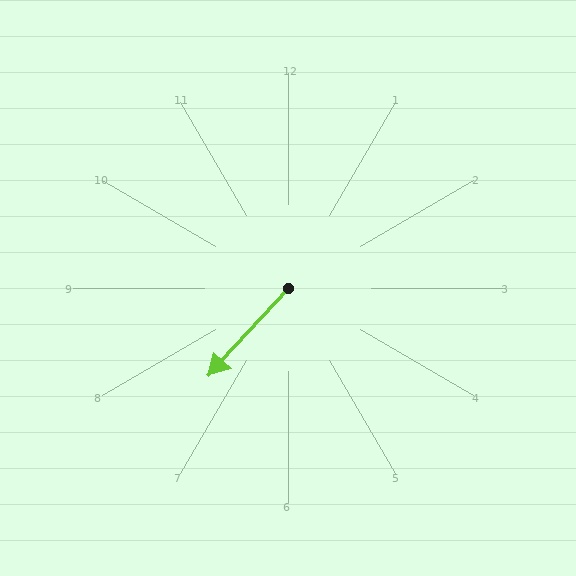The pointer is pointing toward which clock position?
Roughly 7 o'clock.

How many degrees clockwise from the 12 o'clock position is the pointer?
Approximately 222 degrees.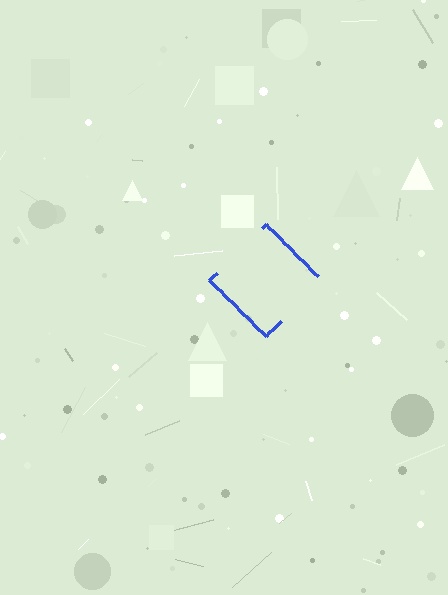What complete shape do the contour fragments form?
The contour fragments form a diamond.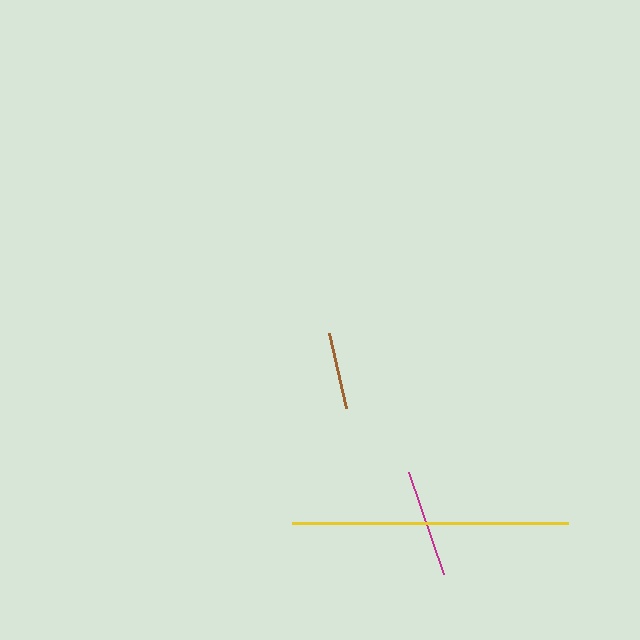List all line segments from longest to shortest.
From longest to shortest: yellow, magenta, brown.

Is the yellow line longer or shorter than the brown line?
The yellow line is longer than the brown line.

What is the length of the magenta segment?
The magenta segment is approximately 107 pixels long.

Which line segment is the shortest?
The brown line is the shortest at approximately 77 pixels.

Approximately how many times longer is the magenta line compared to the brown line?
The magenta line is approximately 1.4 times the length of the brown line.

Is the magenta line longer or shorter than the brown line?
The magenta line is longer than the brown line.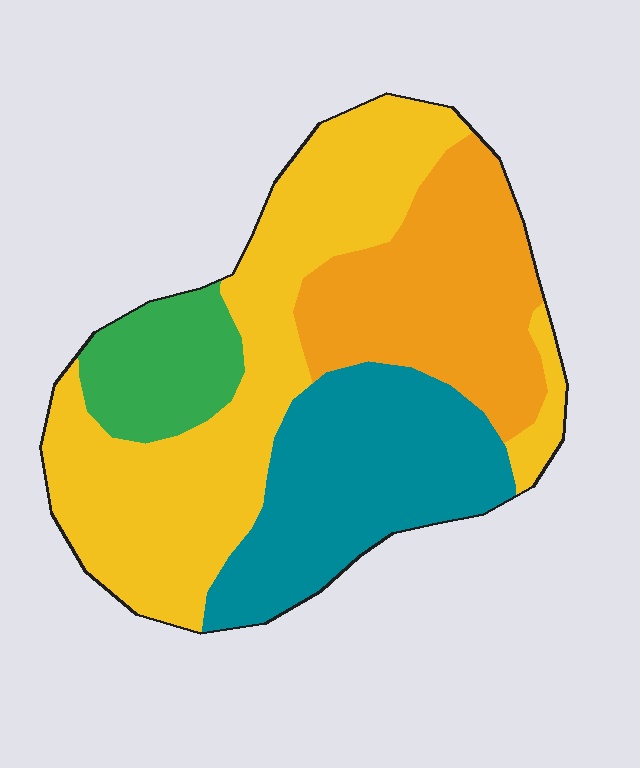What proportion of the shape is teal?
Teal covers 25% of the shape.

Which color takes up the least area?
Green, at roughly 10%.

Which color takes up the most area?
Yellow, at roughly 40%.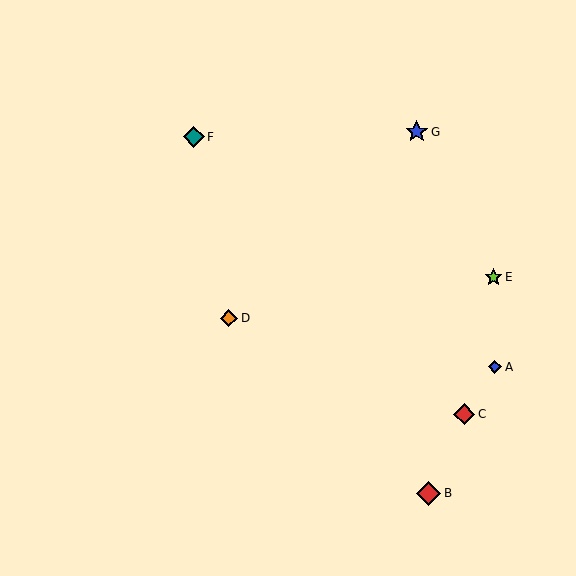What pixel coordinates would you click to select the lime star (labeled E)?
Click at (493, 277) to select the lime star E.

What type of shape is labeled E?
Shape E is a lime star.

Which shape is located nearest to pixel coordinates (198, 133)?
The teal diamond (labeled F) at (194, 137) is nearest to that location.